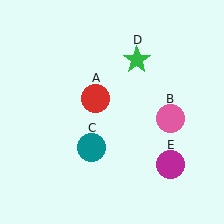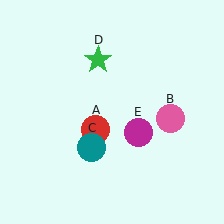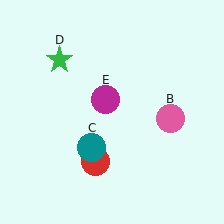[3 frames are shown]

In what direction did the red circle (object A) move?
The red circle (object A) moved down.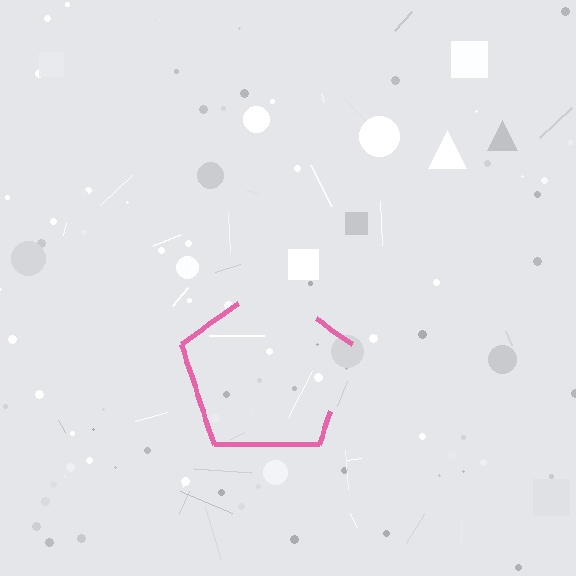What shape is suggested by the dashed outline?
The dashed outline suggests a pentagon.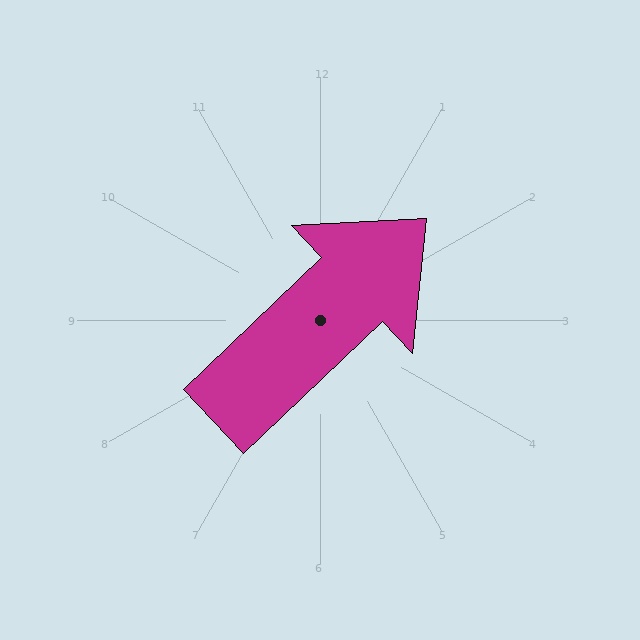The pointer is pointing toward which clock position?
Roughly 2 o'clock.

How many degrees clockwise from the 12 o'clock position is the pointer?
Approximately 46 degrees.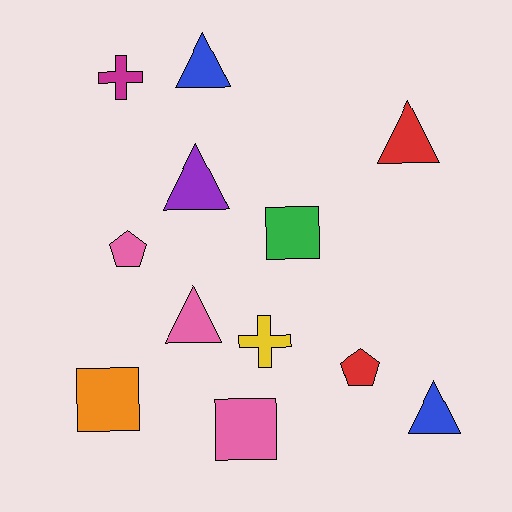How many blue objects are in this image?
There are 2 blue objects.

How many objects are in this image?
There are 12 objects.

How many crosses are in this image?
There are 2 crosses.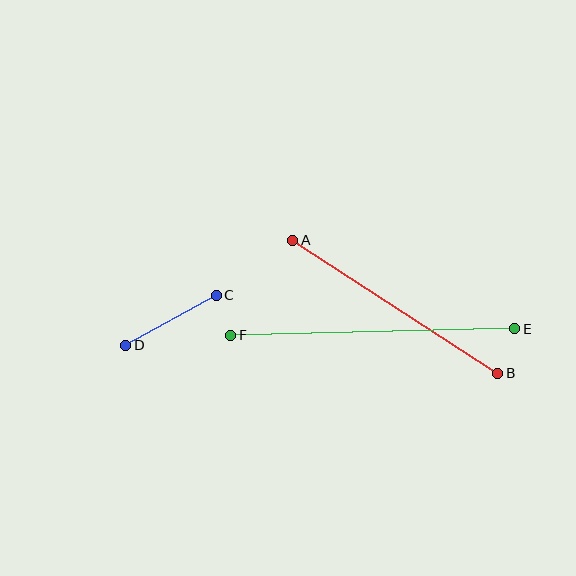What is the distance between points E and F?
The distance is approximately 284 pixels.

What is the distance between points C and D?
The distance is approximately 103 pixels.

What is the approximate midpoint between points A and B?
The midpoint is at approximately (395, 307) pixels.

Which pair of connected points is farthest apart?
Points E and F are farthest apart.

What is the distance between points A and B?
The distance is approximately 245 pixels.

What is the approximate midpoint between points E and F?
The midpoint is at approximately (373, 332) pixels.